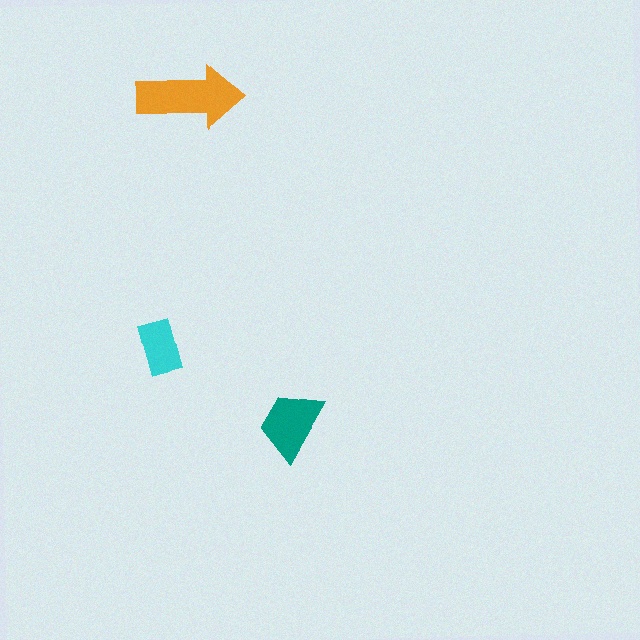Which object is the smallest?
The cyan rectangle.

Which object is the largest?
The orange arrow.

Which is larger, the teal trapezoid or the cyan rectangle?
The teal trapezoid.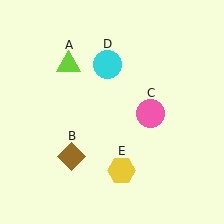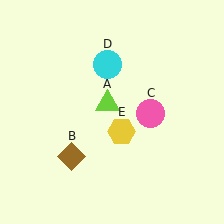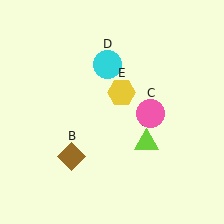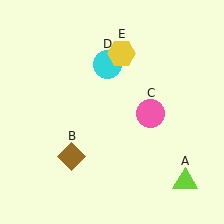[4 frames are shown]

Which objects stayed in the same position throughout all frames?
Brown diamond (object B) and pink circle (object C) and cyan circle (object D) remained stationary.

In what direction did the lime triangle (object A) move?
The lime triangle (object A) moved down and to the right.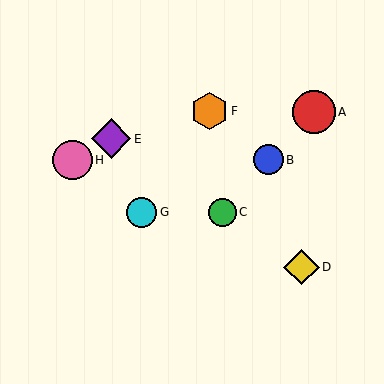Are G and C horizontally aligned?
Yes, both are at y≈212.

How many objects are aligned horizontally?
2 objects (C, G) are aligned horizontally.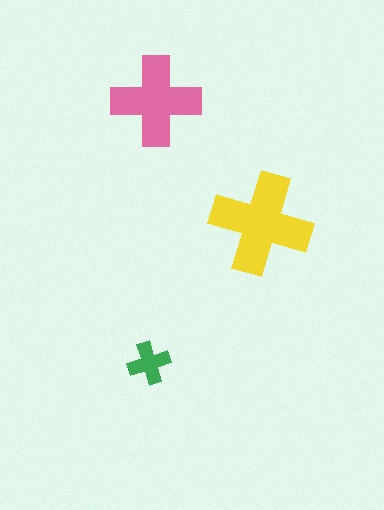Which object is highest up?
The pink cross is topmost.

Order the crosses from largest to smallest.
the yellow one, the pink one, the green one.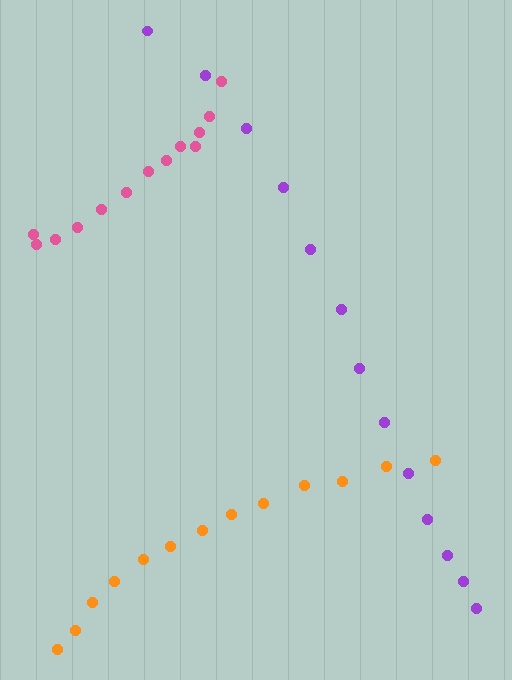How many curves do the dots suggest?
There are 3 distinct paths.